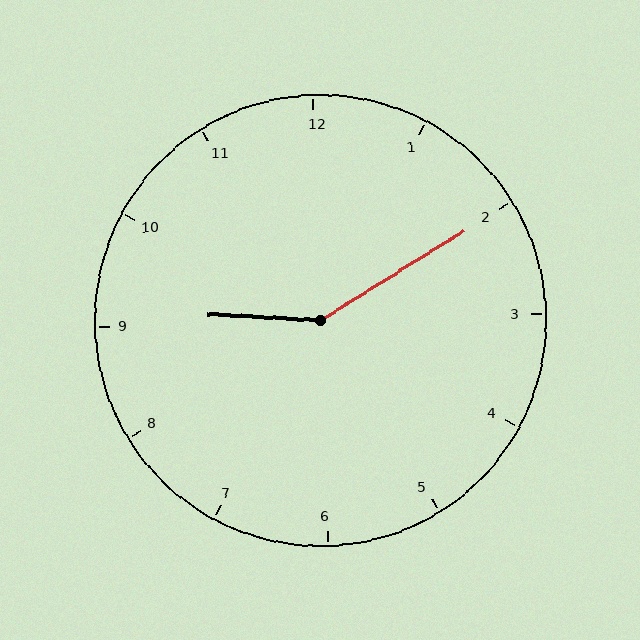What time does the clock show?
9:10.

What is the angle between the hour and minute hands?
Approximately 145 degrees.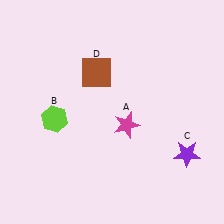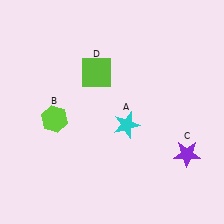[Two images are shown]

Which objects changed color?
A changed from magenta to cyan. D changed from brown to lime.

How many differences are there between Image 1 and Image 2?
There are 2 differences between the two images.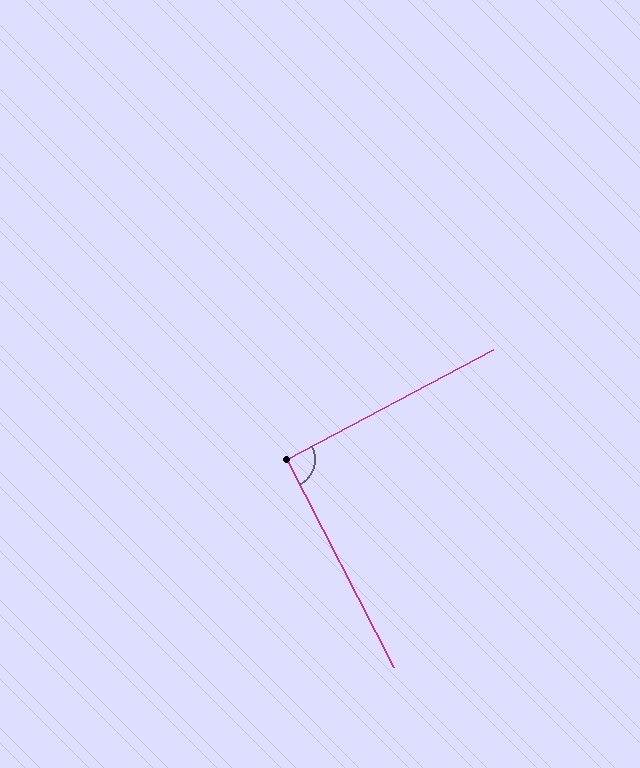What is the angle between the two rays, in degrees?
Approximately 91 degrees.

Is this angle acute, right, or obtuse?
It is approximately a right angle.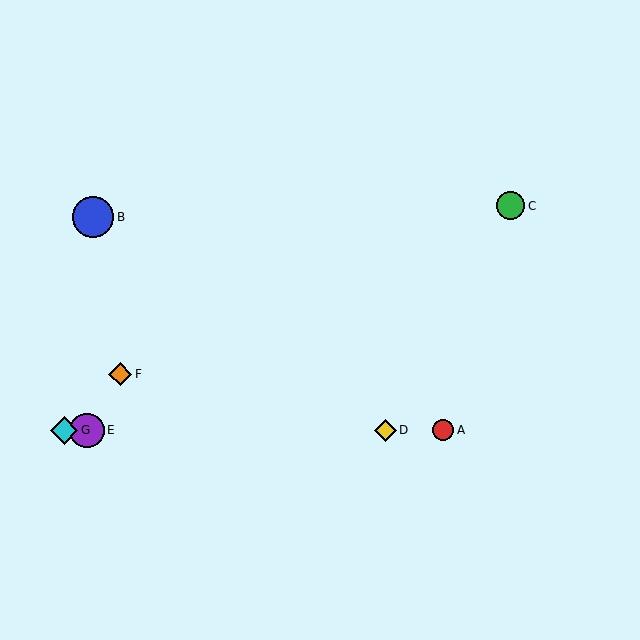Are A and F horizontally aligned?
No, A is at y≈430 and F is at y≈374.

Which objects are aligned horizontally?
Objects A, D, E, G are aligned horizontally.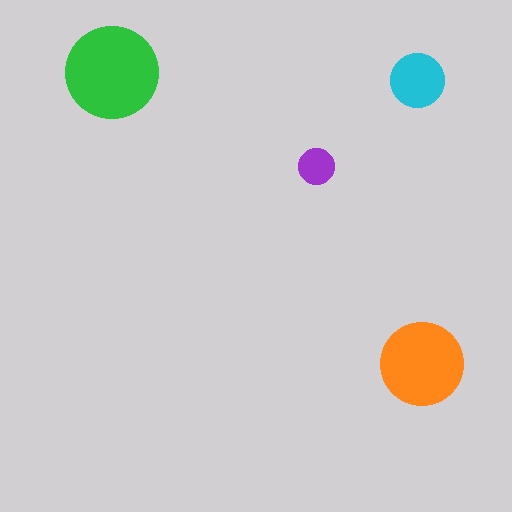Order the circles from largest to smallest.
the green one, the orange one, the cyan one, the purple one.